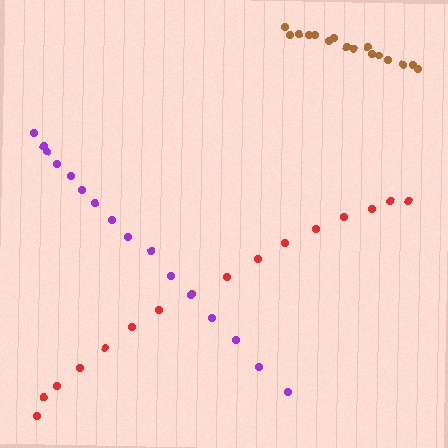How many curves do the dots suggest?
There are 3 distinct paths.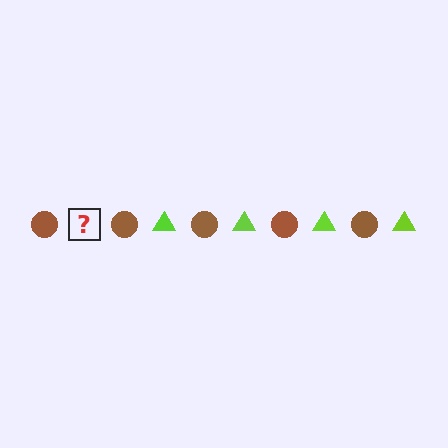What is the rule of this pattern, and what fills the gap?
The rule is that the pattern alternates between brown circle and lime triangle. The gap should be filled with a lime triangle.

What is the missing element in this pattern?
The missing element is a lime triangle.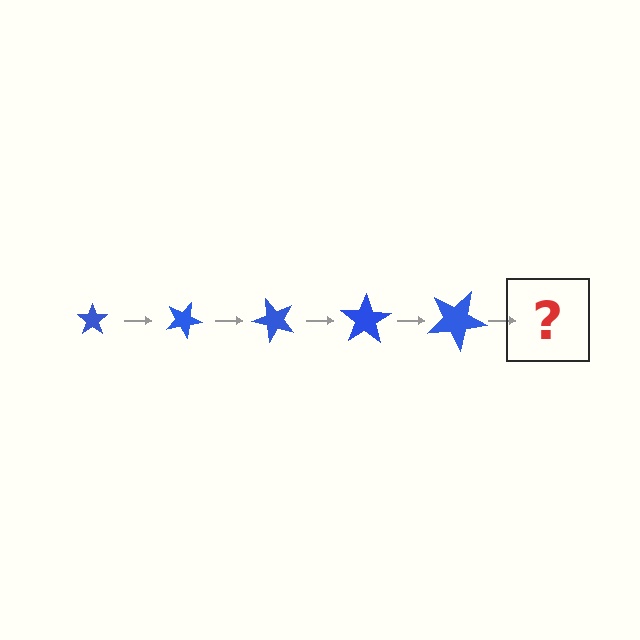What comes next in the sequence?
The next element should be a star, larger than the previous one and rotated 125 degrees from the start.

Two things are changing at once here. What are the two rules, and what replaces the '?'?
The two rules are that the star grows larger each step and it rotates 25 degrees each step. The '?' should be a star, larger than the previous one and rotated 125 degrees from the start.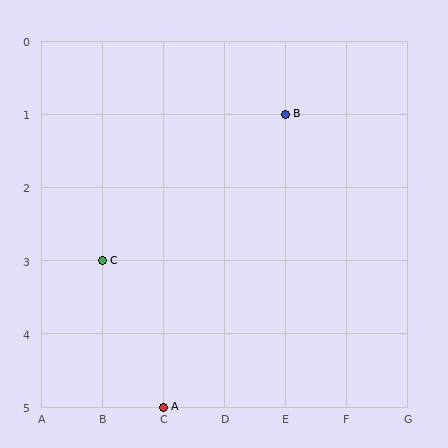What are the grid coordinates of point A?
Point A is at grid coordinates (C, 5).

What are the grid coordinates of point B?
Point B is at grid coordinates (E, 1).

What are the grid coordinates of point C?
Point C is at grid coordinates (B, 3).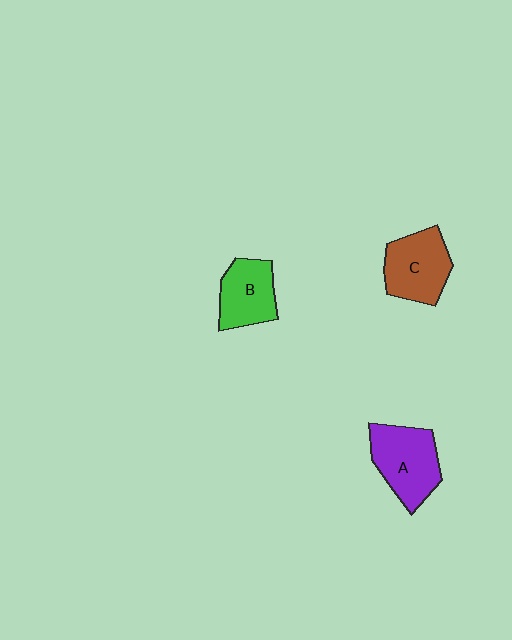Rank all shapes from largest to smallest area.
From largest to smallest: A (purple), C (brown), B (green).